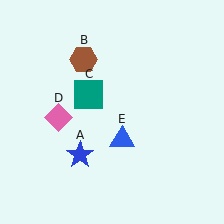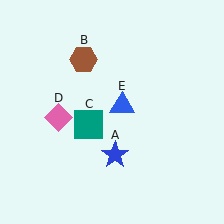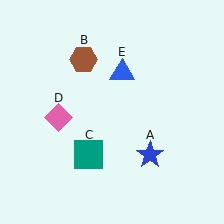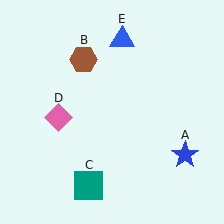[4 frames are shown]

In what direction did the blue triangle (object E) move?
The blue triangle (object E) moved up.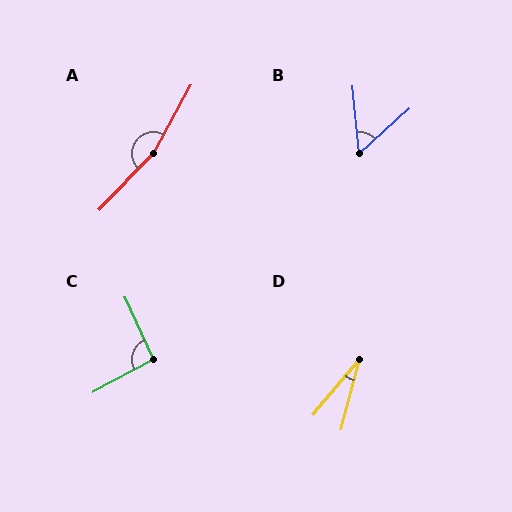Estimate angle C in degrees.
Approximately 94 degrees.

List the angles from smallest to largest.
D (26°), B (54°), C (94°), A (164°).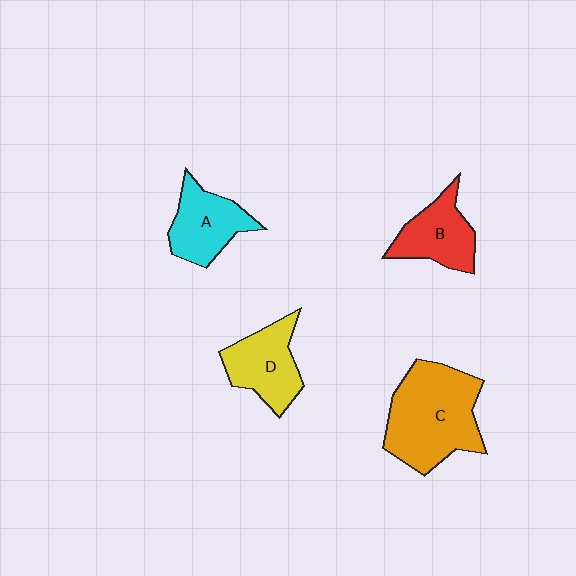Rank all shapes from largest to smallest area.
From largest to smallest: C (orange), D (yellow), A (cyan), B (red).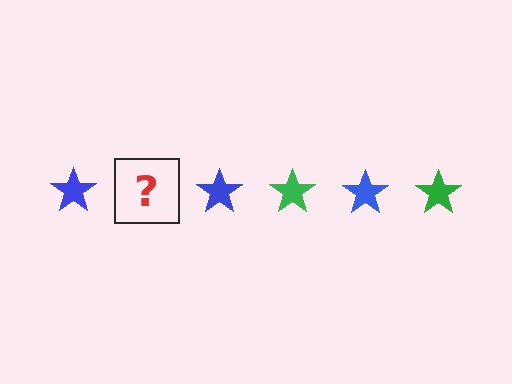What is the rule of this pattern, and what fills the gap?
The rule is that the pattern cycles through blue, green stars. The gap should be filled with a green star.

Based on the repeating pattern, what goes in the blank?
The blank should be a green star.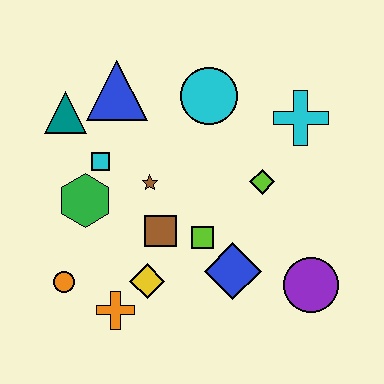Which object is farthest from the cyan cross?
The orange circle is farthest from the cyan cross.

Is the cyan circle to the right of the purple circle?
No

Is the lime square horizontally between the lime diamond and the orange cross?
Yes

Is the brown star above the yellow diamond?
Yes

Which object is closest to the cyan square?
The green hexagon is closest to the cyan square.